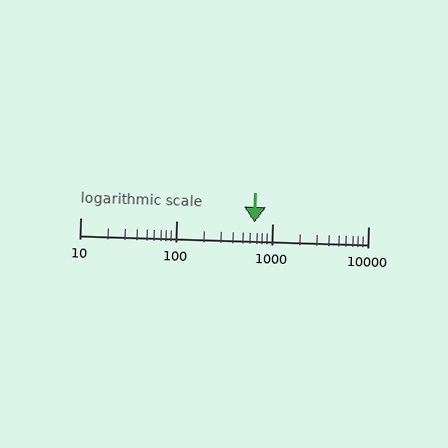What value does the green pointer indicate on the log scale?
The pointer indicates approximately 650.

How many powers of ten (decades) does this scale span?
The scale spans 3 decades, from 10 to 10000.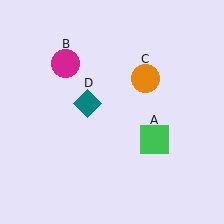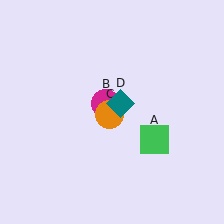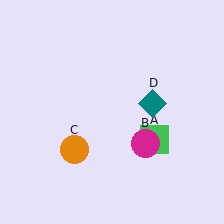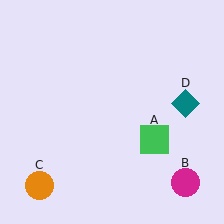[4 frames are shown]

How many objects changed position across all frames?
3 objects changed position: magenta circle (object B), orange circle (object C), teal diamond (object D).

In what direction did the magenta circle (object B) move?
The magenta circle (object B) moved down and to the right.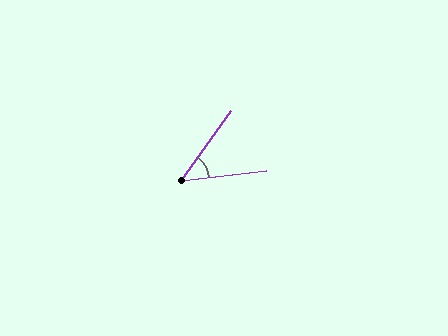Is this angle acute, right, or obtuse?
It is acute.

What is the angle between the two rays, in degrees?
Approximately 48 degrees.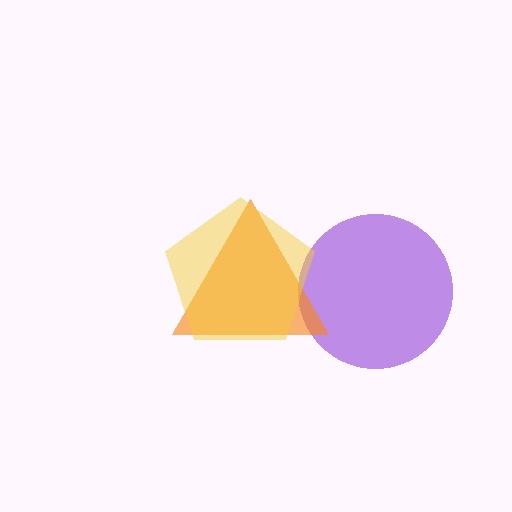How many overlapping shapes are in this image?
There are 3 overlapping shapes in the image.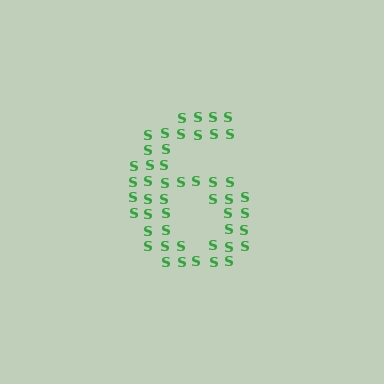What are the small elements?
The small elements are letter S's.